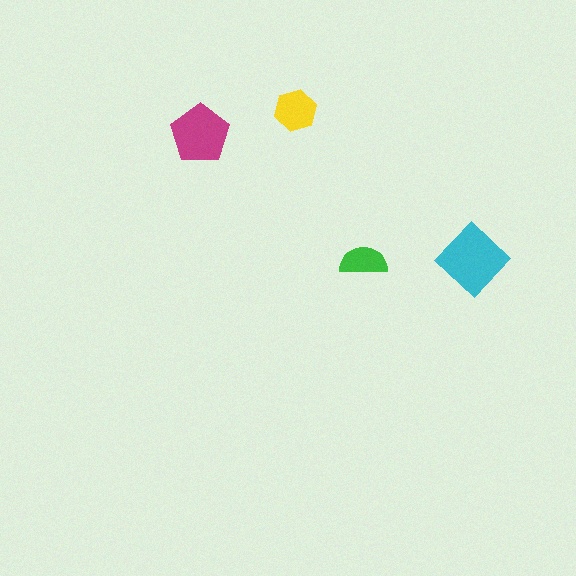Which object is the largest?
The cyan diamond.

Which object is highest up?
The yellow hexagon is topmost.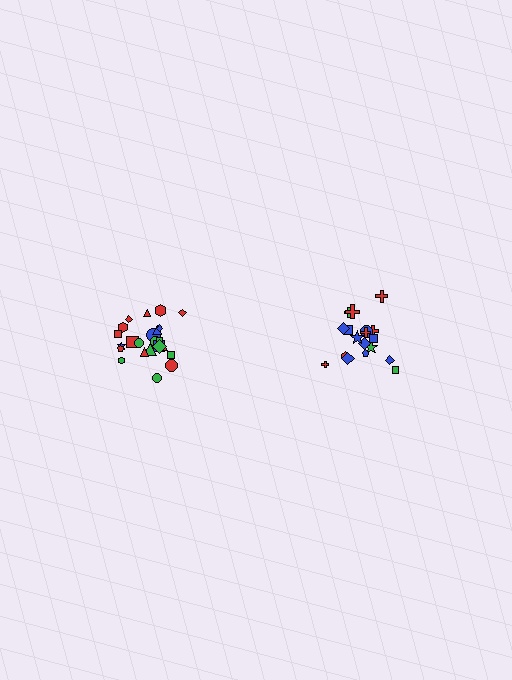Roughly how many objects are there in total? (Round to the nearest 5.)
Roughly 45 objects in total.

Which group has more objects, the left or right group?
The left group.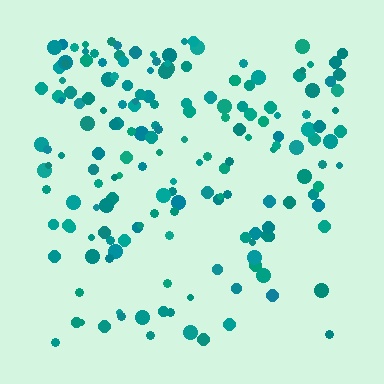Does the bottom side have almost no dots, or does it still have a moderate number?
Still a moderate number, just noticeably fewer than the top.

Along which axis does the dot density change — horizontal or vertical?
Vertical.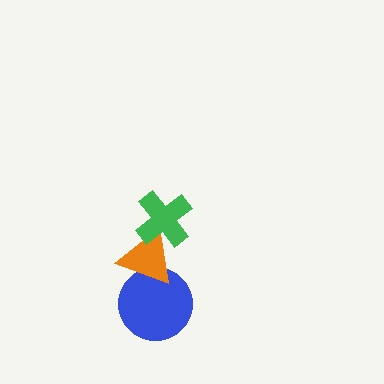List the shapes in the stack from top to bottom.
From top to bottom: the green cross, the orange triangle, the blue circle.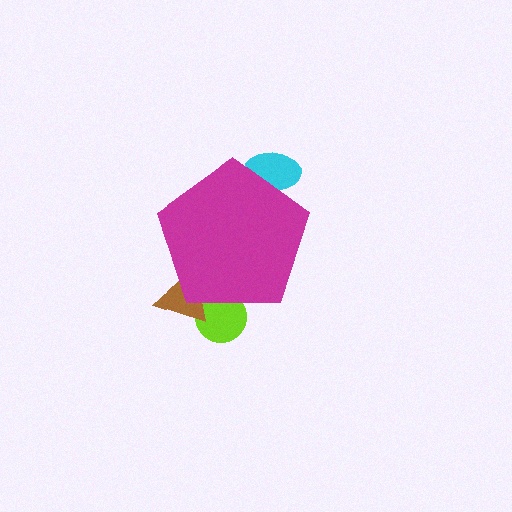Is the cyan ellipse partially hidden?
Yes, the cyan ellipse is partially hidden behind the magenta pentagon.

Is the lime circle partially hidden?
Yes, the lime circle is partially hidden behind the magenta pentagon.